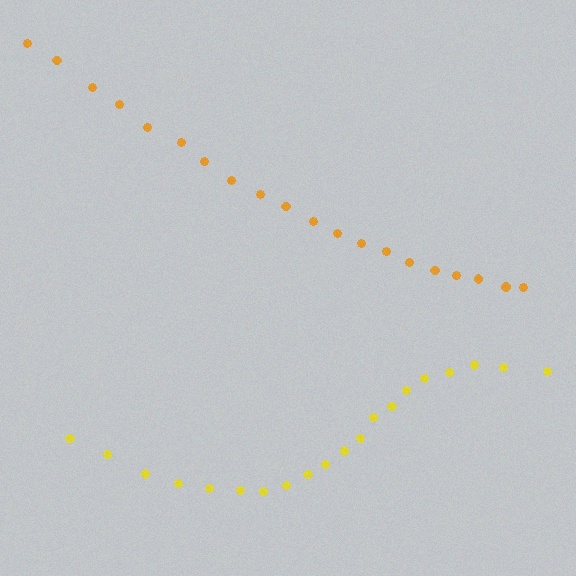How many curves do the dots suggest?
There are 2 distinct paths.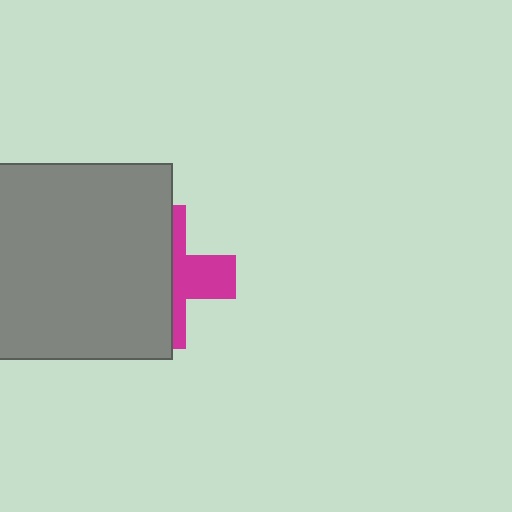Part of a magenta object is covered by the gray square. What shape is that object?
It is a cross.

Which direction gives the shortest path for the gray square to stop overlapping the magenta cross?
Moving left gives the shortest separation.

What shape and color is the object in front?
The object in front is a gray square.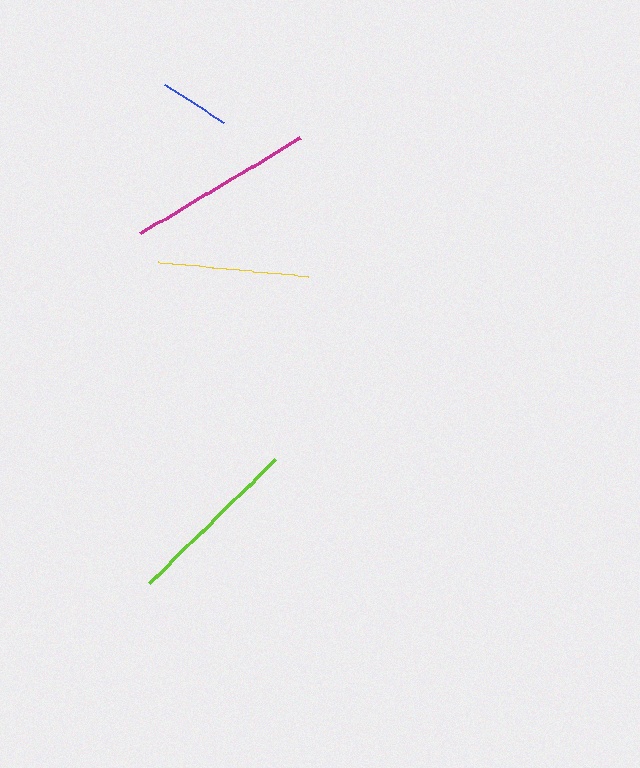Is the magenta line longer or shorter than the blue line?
The magenta line is longer than the blue line.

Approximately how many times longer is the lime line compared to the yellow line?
The lime line is approximately 1.2 times the length of the yellow line.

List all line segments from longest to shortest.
From longest to shortest: magenta, lime, yellow, blue.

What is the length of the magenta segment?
The magenta segment is approximately 186 pixels long.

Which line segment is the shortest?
The blue line is the shortest at approximately 70 pixels.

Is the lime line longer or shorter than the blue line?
The lime line is longer than the blue line.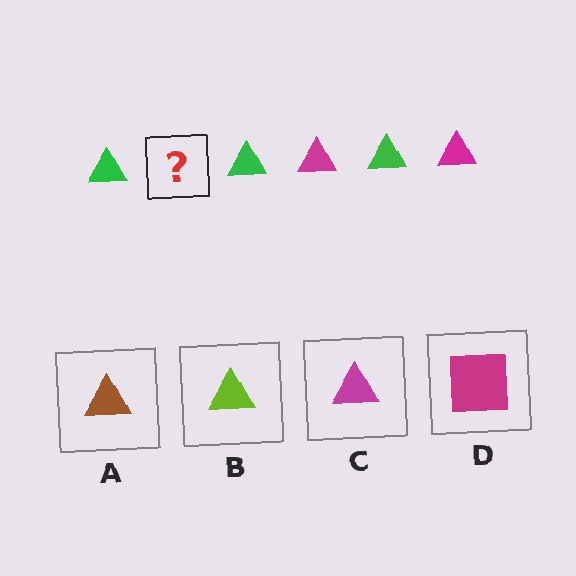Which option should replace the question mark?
Option C.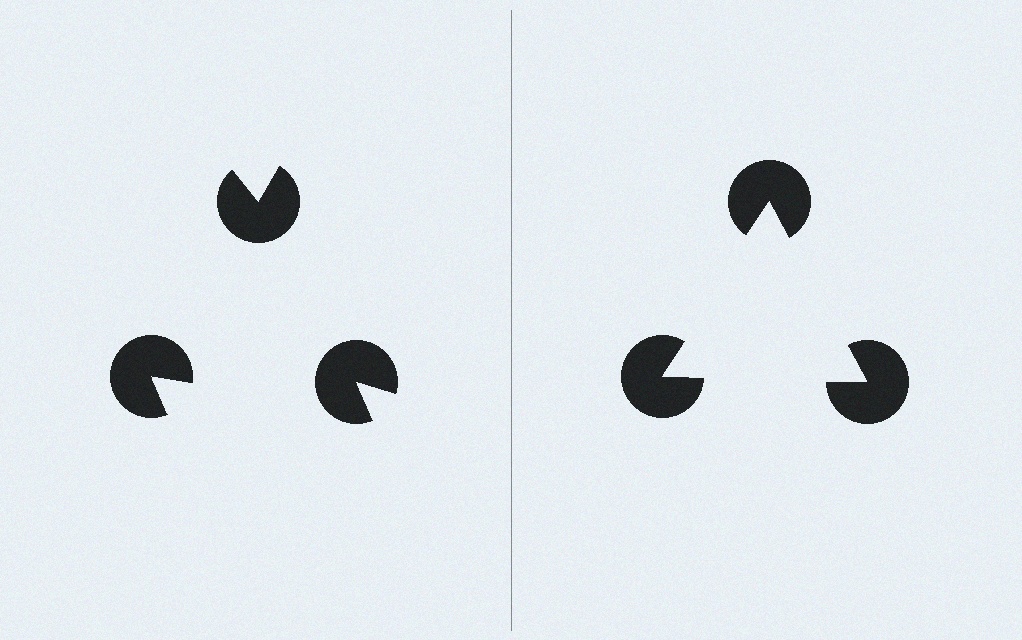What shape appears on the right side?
An illusory triangle.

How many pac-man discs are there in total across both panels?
6 — 3 on each side.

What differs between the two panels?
The pac-man discs are positioned identically on both sides; only the wedge orientations differ. On the right they align to a triangle; on the left they are misaligned.